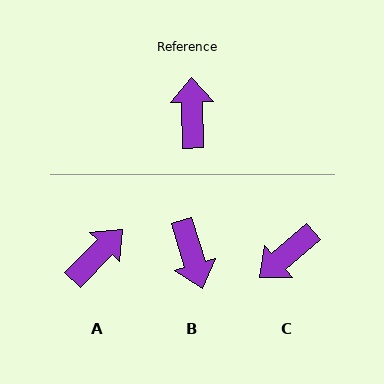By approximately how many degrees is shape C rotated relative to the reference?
Approximately 130 degrees counter-clockwise.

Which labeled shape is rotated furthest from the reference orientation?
B, about 164 degrees away.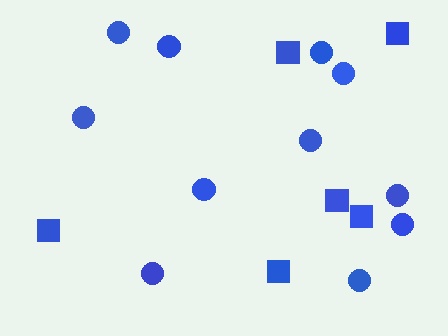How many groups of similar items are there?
There are 2 groups: one group of circles (11) and one group of squares (6).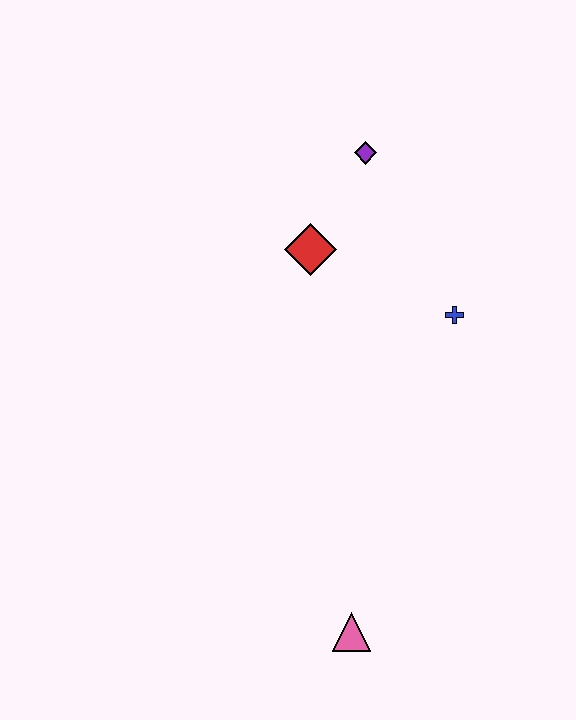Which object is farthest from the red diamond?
The pink triangle is farthest from the red diamond.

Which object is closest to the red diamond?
The purple diamond is closest to the red diamond.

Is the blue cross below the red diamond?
Yes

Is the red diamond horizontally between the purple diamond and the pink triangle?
No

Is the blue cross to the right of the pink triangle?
Yes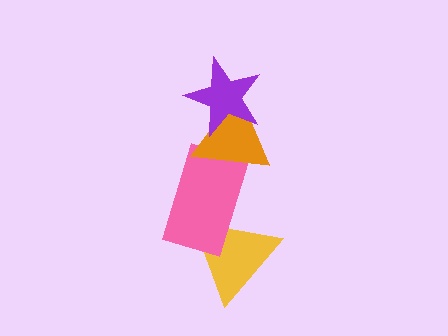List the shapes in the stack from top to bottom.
From top to bottom: the purple star, the orange triangle, the pink rectangle, the yellow triangle.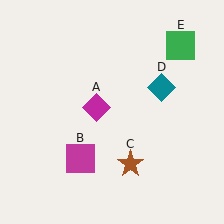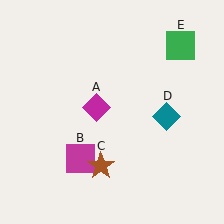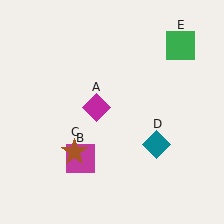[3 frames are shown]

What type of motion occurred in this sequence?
The brown star (object C), teal diamond (object D) rotated clockwise around the center of the scene.